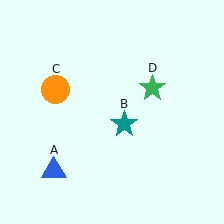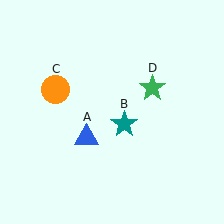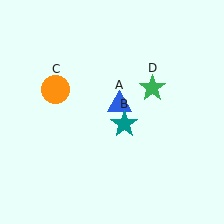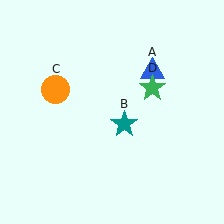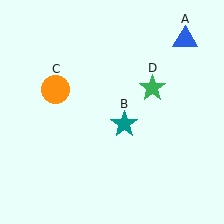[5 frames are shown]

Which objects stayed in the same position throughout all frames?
Teal star (object B) and orange circle (object C) and green star (object D) remained stationary.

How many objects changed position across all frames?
1 object changed position: blue triangle (object A).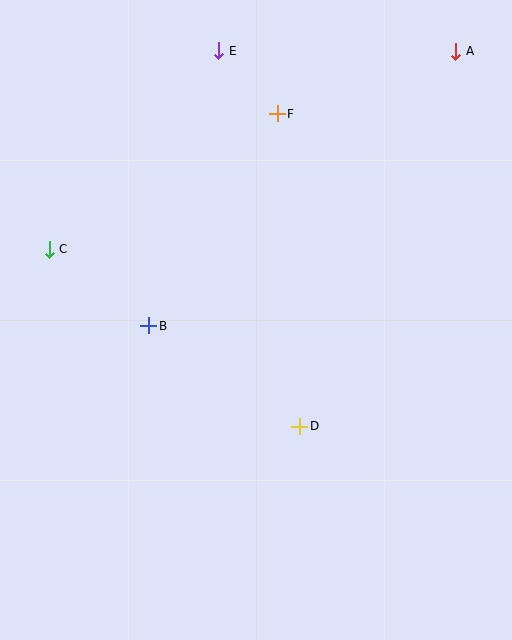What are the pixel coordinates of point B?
Point B is at (149, 326).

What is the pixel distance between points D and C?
The distance between D and C is 307 pixels.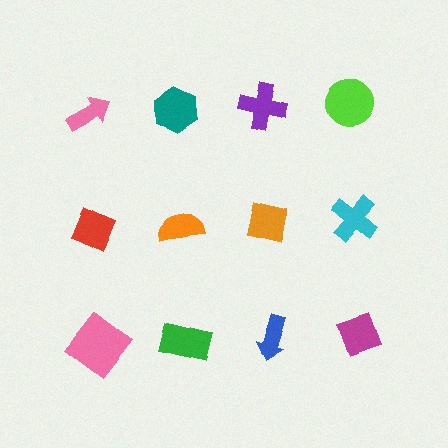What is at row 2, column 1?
A red diamond.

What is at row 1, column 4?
A lime circle.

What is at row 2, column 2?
An orange semicircle.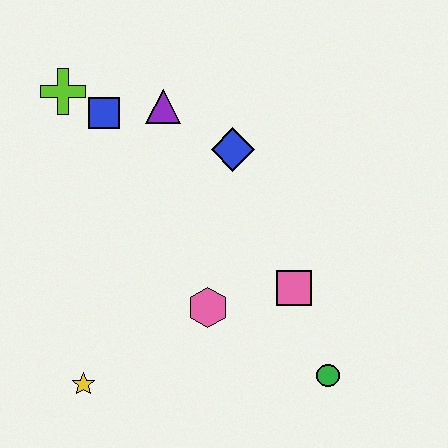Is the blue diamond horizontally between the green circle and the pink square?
No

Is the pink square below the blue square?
Yes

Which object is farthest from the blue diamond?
The yellow star is farthest from the blue diamond.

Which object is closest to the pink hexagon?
The pink square is closest to the pink hexagon.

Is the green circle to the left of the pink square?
No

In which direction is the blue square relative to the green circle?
The blue square is above the green circle.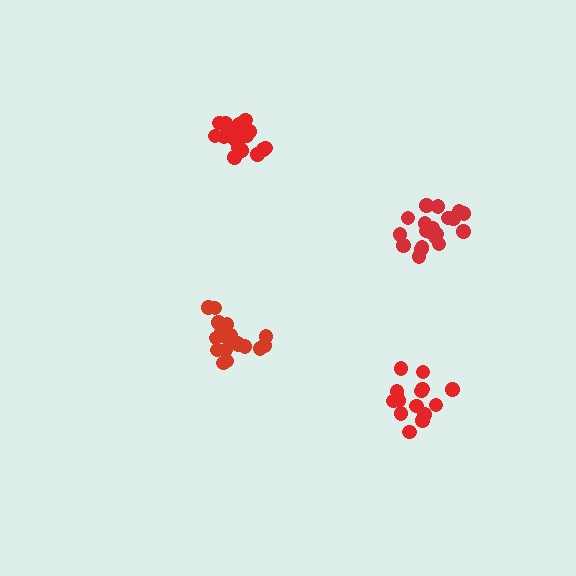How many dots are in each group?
Group 1: 21 dots, Group 2: 20 dots, Group 3: 20 dots, Group 4: 15 dots (76 total).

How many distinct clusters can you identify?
There are 4 distinct clusters.